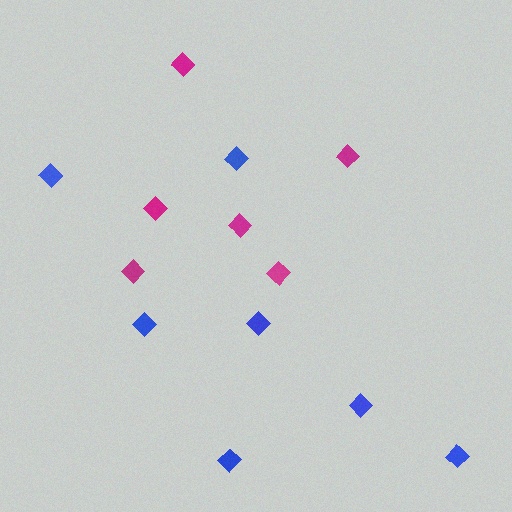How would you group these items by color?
There are 2 groups: one group of magenta diamonds (6) and one group of blue diamonds (7).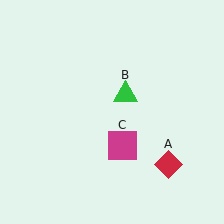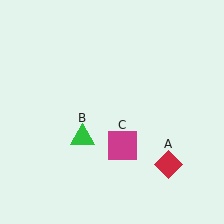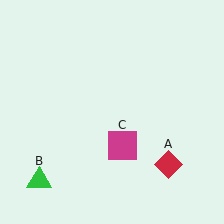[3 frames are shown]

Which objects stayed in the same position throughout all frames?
Red diamond (object A) and magenta square (object C) remained stationary.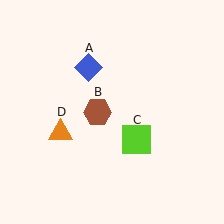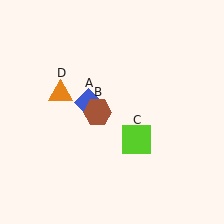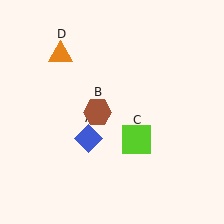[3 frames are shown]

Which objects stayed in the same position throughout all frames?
Brown hexagon (object B) and lime square (object C) remained stationary.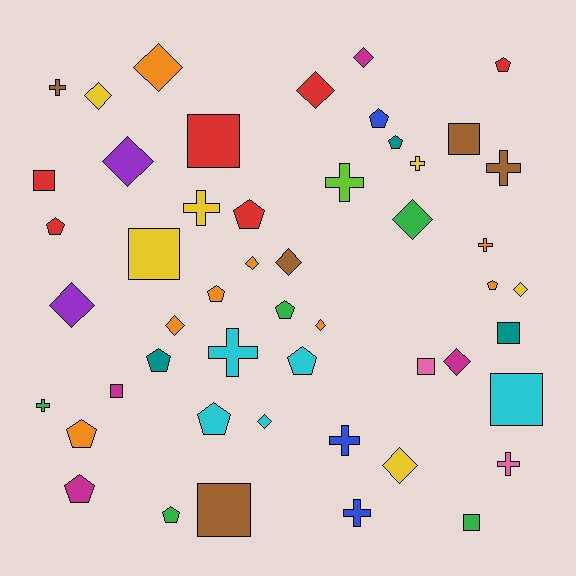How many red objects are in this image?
There are 6 red objects.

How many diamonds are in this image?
There are 15 diamonds.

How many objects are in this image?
There are 50 objects.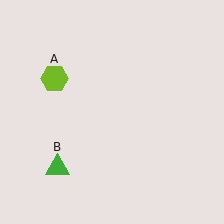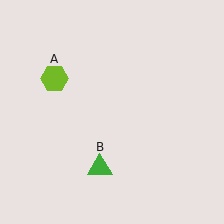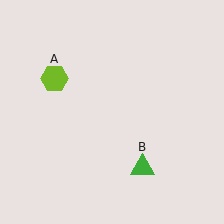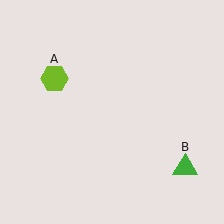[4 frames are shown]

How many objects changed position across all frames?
1 object changed position: green triangle (object B).